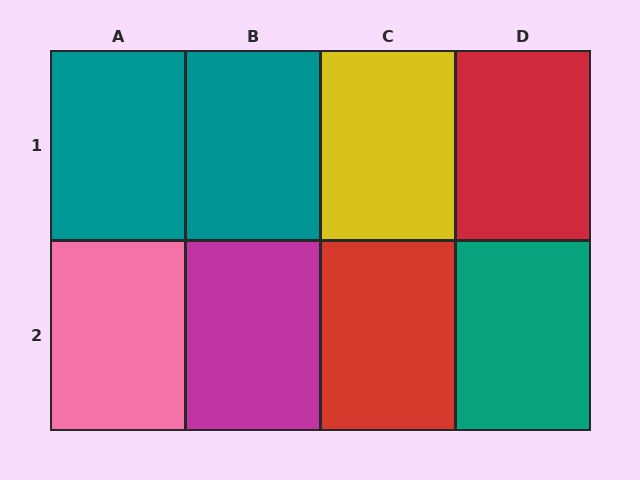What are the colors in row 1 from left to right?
Teal, teal, yellow, red.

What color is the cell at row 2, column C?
Red.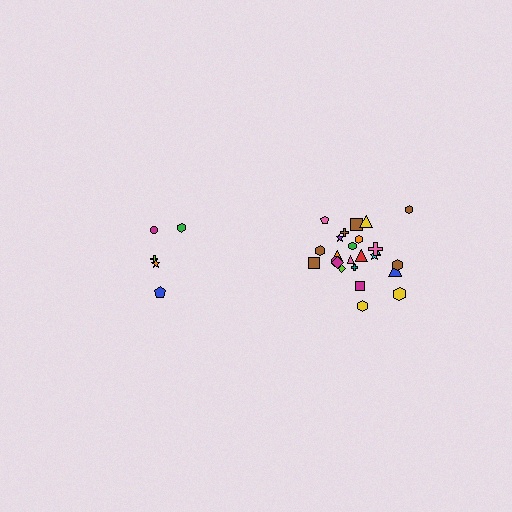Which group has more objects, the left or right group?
The right group.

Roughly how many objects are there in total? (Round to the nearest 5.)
Roughly 30 objects in total.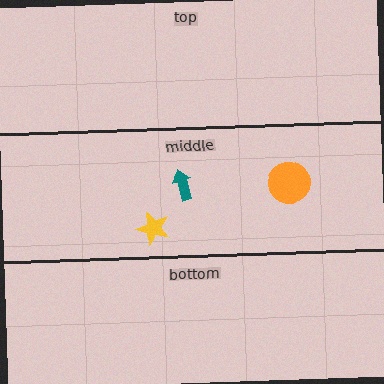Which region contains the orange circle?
The middle region.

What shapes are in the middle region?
The orange circle, the teal arrow, the yellow star.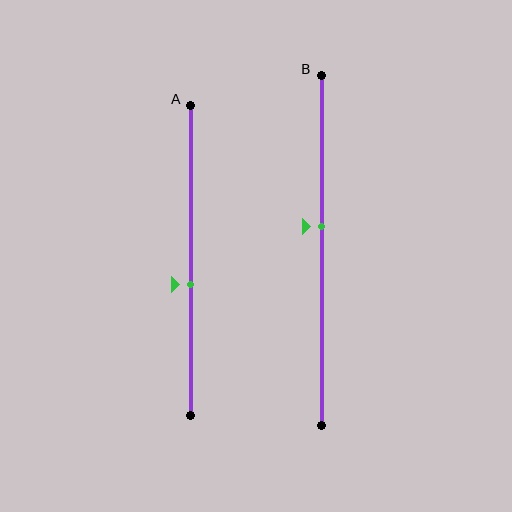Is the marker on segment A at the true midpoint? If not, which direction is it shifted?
No, the marker on segment A is shifted downward by about 8% of the segment length.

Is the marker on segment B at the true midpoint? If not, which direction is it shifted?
No, the marker on segment B is shifted upward by about 7% of the segment length.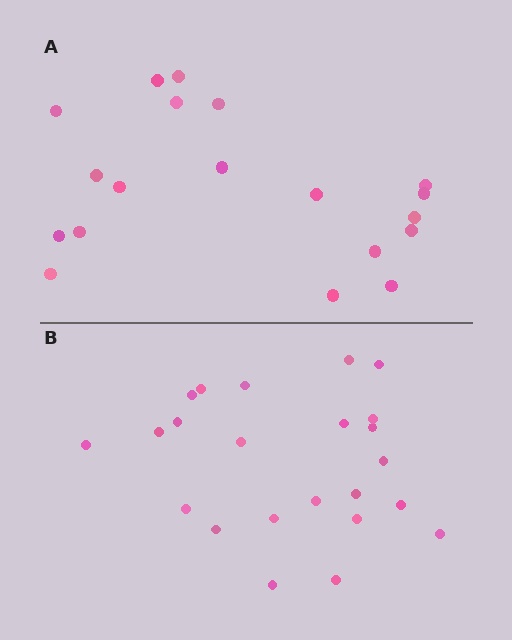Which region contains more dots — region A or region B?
Region B (the bottom region) has more dots.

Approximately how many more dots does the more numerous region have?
Region B has about 4 more dots than region A.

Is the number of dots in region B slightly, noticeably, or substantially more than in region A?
Region B has only slightly more — the two regions are fairly close. The ratio is roughly 1.2 to 1.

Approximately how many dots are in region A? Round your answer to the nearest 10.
About 20 dots. (The exact count is 19, which rounds to 20.)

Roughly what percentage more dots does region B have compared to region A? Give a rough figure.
About 20% more.